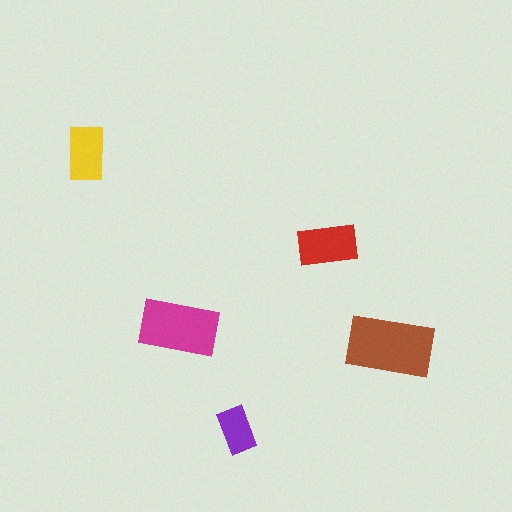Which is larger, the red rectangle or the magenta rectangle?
The magenta one.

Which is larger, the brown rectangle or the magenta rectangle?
The brown one.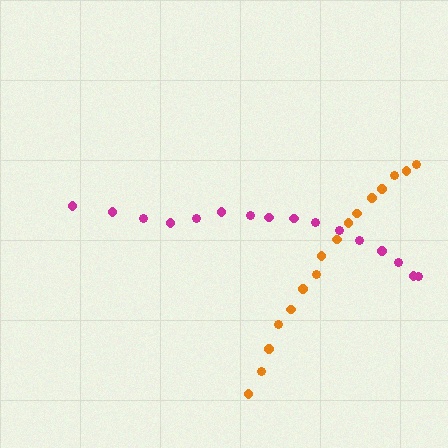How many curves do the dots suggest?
There are 2 distinct paths.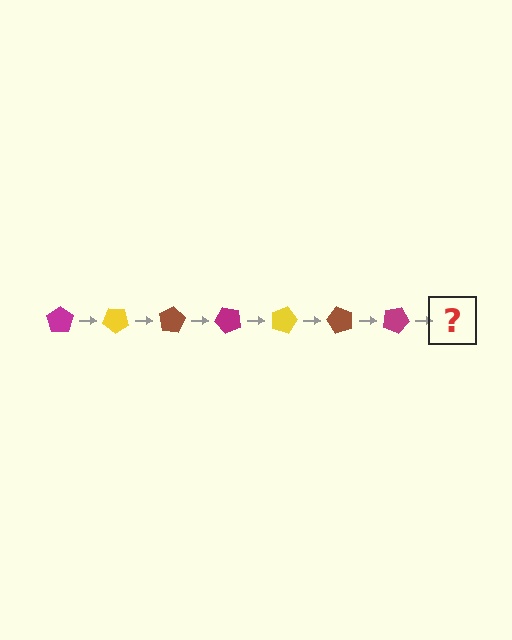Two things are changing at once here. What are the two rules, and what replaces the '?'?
The two rules are that it rotates 40 degrees each step and the color cycles through magenta, yellow, and brown. The '?' should be a yellow pentagon, rotated 280 degrees from the start.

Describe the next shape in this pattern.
It should be a yellow pentagon, rotated 280 degrees from the start.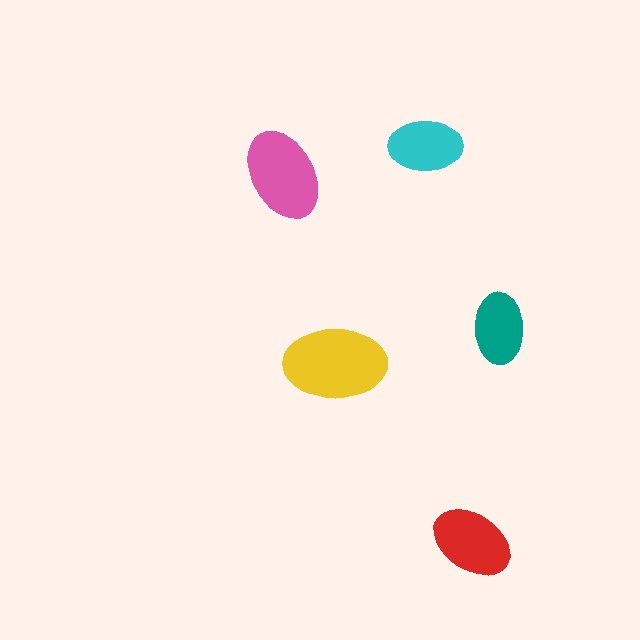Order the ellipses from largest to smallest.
the yellow one, the pink one, the red one, the cyan one, the teal one.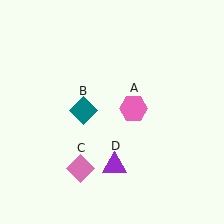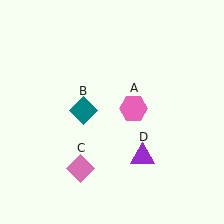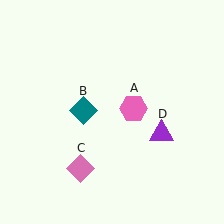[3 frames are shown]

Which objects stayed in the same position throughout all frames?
Pink hexagon (object A) and teal diamond (object B) and pink diamond (object C) remained stationary.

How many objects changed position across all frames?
1 object changed position: purple triangle (object D).